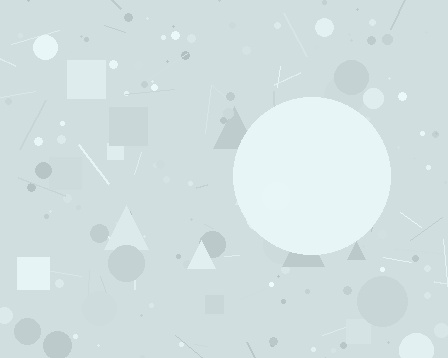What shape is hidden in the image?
A circle is hidden in the image.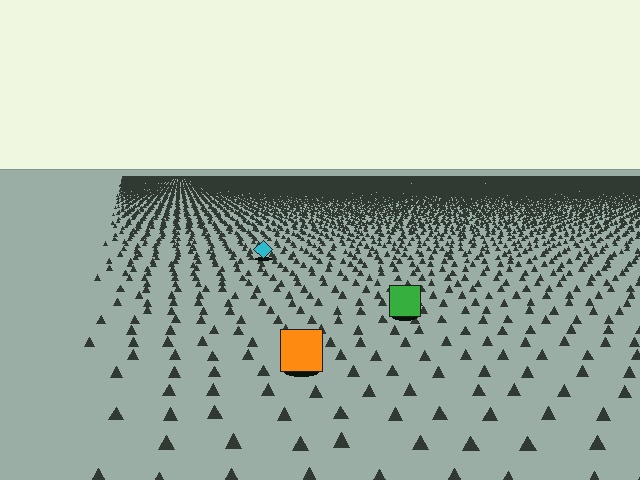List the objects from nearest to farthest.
From nearest to farthest: the orange square, the green square, the cyan diamond.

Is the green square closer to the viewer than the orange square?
No. The orange square is closer — you can tell from the texture gradient: the ground texture is coarser near it.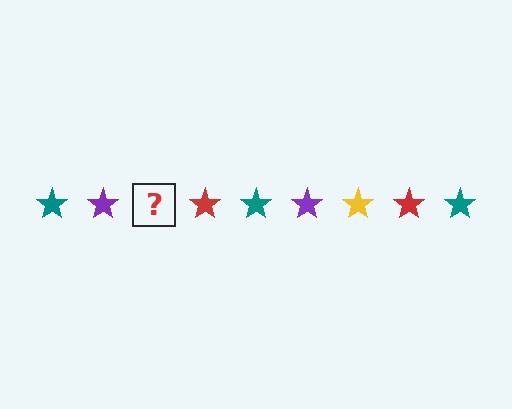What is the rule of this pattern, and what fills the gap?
The rule is that the pattern cycles through teal, purple, yellow, red stars. The gap should be filled with a yellow star.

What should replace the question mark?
The question mark should be replaced with a yellow star.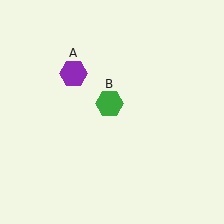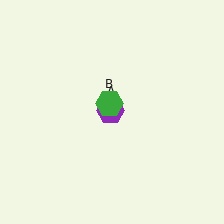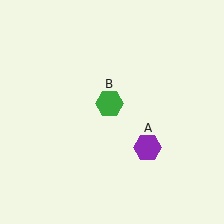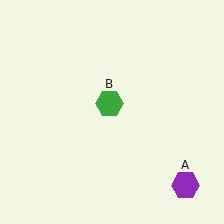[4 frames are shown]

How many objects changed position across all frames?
1 object changed position: purple hexagon (object A).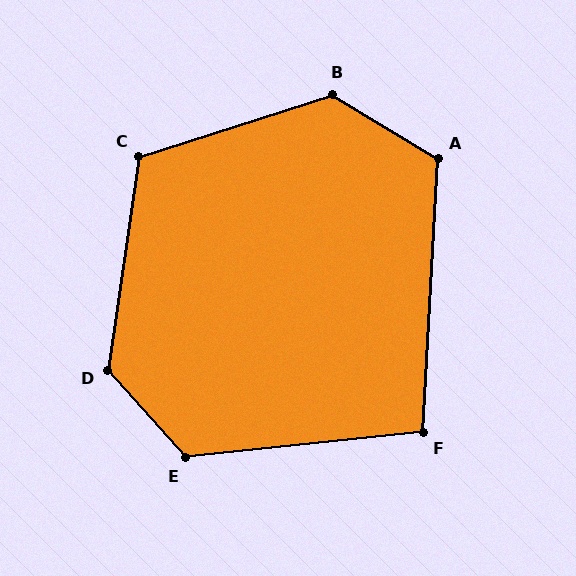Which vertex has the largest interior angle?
B, at approximately 131 degrees.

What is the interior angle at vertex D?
Approximately 130 degrees (obtuse).